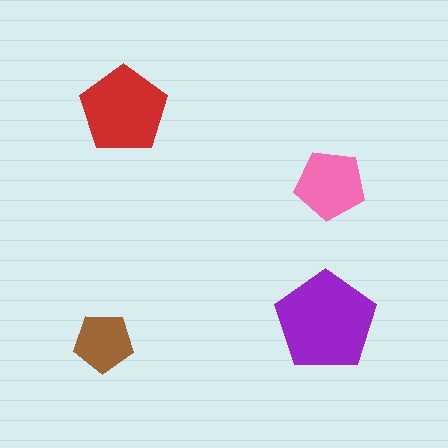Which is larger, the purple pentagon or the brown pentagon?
The purple one.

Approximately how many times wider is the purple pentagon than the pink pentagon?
About 1.5 times wider.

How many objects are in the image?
There are 4 objects in the image.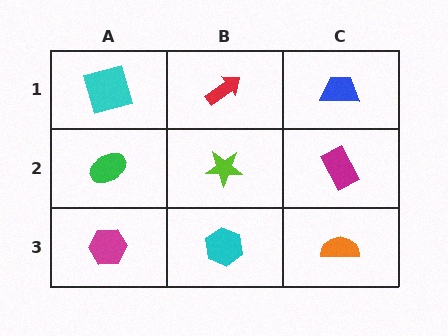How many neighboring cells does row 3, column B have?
3.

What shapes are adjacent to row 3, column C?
A magenta rectangle (row 2, column C), a cyan hexagon (row 3, column B).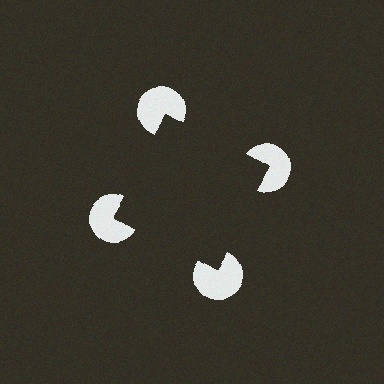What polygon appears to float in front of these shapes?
An illusory square — its edges are inferred from the aligned wedge cuts in the pac-man discs, not physically drawn.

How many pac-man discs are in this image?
There are 4 — one at each vertex of the illusory square.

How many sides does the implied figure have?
4 sides.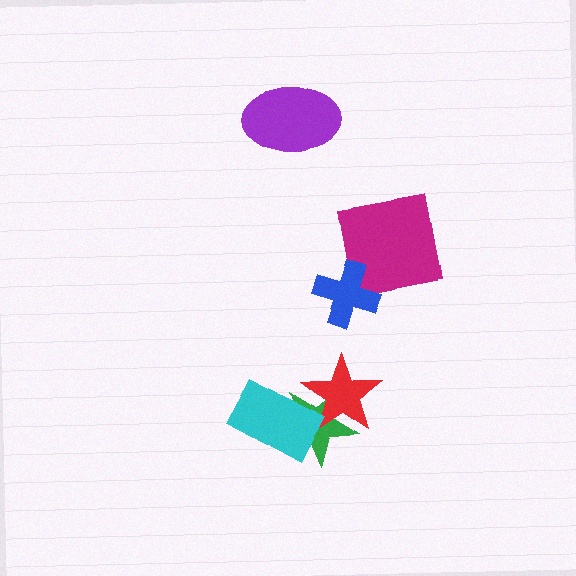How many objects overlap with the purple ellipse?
0 objects overlap with the purple ellipse.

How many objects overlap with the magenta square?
1 object overlaps with the magenta square.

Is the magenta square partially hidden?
Yes, it is partially covered by another shape.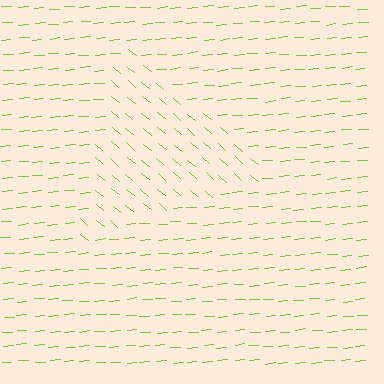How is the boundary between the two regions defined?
The boundary is defined purely by a change in line orientation (approximately 45 degrees difference). All lines are the same color and thickness.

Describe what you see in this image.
The image is filled with small lime line segments. A triangle region in the image has lines oriented differently from the surrounding lines, creating a visible texture boundary.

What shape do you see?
I see a triangle.